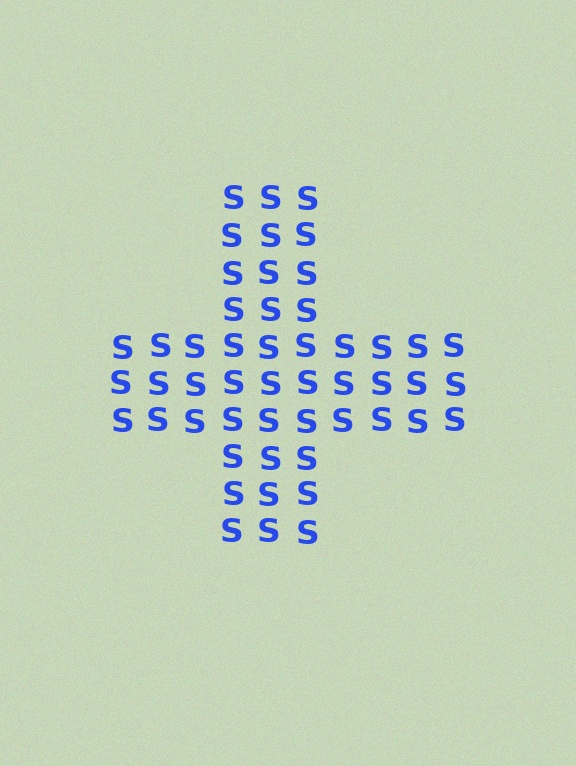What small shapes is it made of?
It is made of small letter S's.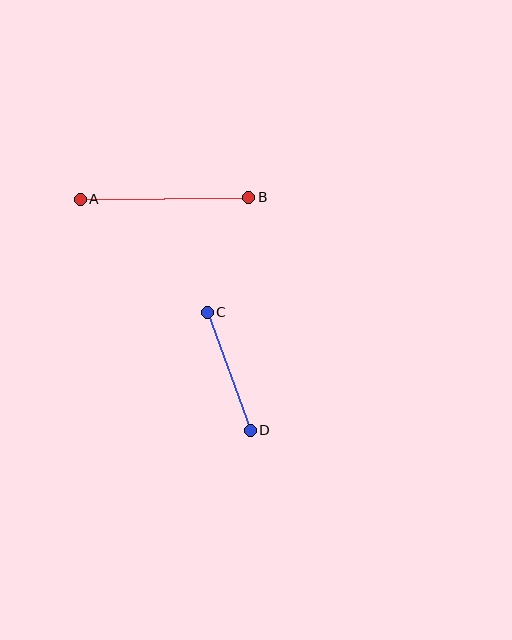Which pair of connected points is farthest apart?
Points A and B are farthest apart.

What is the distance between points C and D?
The distance is approximately 125 pixels.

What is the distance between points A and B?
The distance is approximately 168 pixels.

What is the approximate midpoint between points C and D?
The midpoint is at approximately (229, 371) pixels.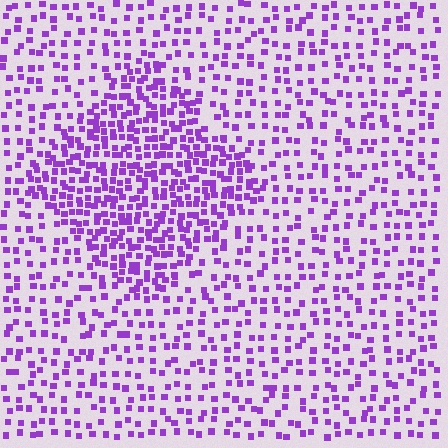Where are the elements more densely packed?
The elements are more densely packed inside the diamond boundary.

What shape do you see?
I see a diamond.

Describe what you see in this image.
The image contains small purple elements arranged at two different densities. A diamond-shaped region is visible where the elements are more densely packed than the surrounding area.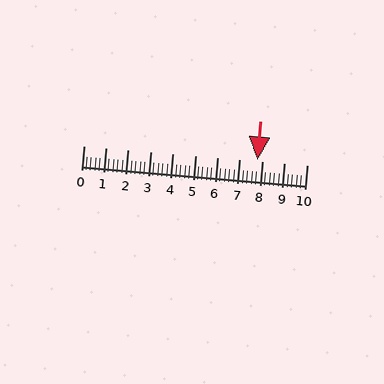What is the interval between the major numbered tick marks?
The major tick marks are spaced 1 units apart.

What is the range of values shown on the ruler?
The ruler shows values from 0 to 10.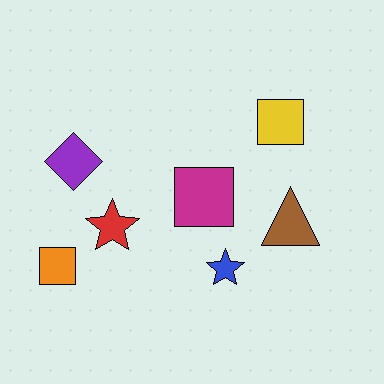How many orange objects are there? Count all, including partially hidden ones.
There is 1 orange object.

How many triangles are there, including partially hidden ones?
There is 1 triangle.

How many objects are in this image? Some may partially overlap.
There are 7 objects.